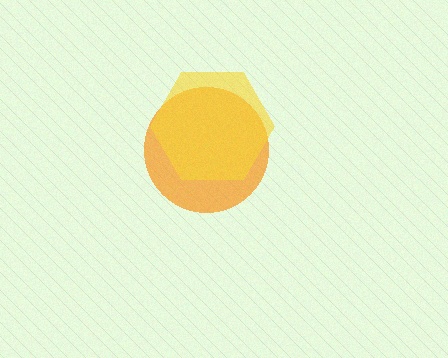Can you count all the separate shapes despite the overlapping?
Yes, there are 2 separate shapes.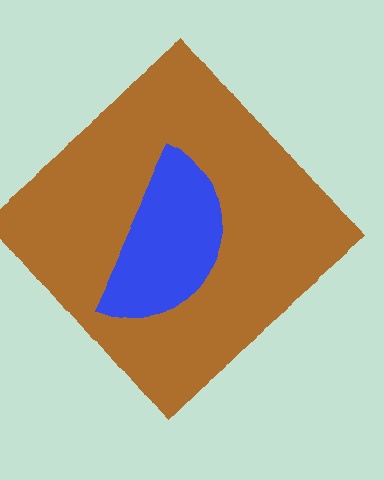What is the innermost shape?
The blue semicircle.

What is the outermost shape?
The brown diamond.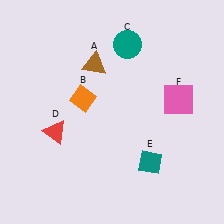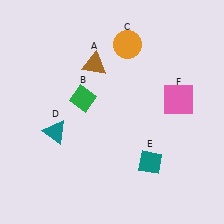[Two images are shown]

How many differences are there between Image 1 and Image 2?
There are 3 differences between the two images.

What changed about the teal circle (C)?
In Image 1, C is teal. In Image 2, it changed to orange.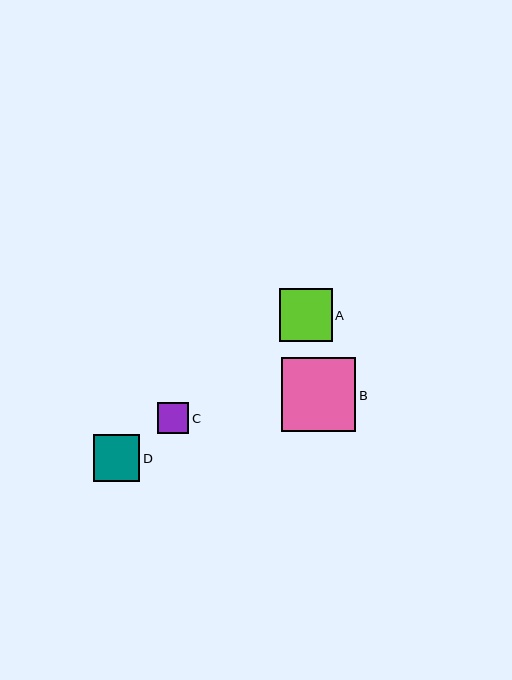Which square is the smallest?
Square C is the smallest with a size of approximately 31 pixels.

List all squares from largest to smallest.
From largest to smallest: B, A, D, C.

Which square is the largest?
Square B is the largest with a size of approximately 74 pixels.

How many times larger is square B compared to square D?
Square B is approximately 1.6 times the size of square D.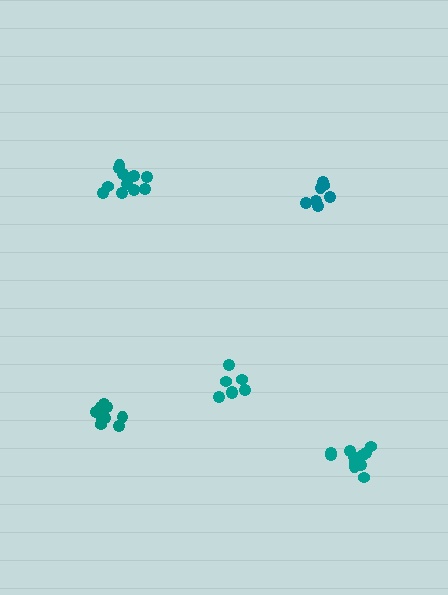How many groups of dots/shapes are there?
There are 5 groups.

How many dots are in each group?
Group 1: 7 dots, Group 2: 9 dots, Group 3: 13 dots, Group 4: 7 dots, Group 5: 11 dots (47 total).